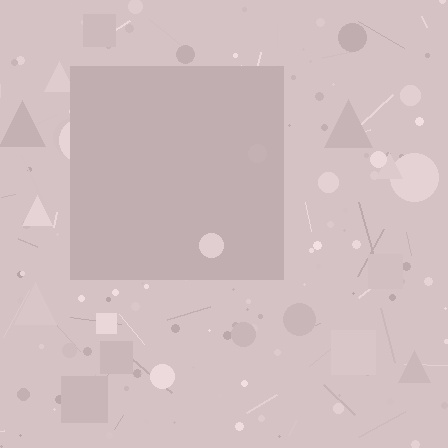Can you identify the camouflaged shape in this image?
The camouflaged shape is a square.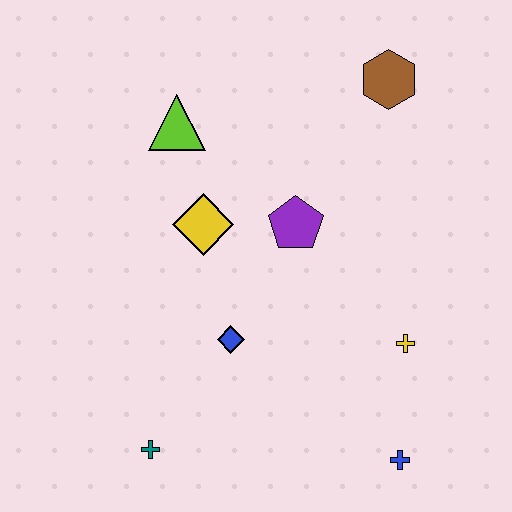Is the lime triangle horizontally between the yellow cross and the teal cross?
Yes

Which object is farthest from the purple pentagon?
The teal cross is farthest from the purple pentagon.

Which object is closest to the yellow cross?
The blue cross is closest to the yellow cross.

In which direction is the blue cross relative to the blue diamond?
The blue cross is to the right of the blue diamond.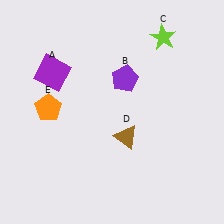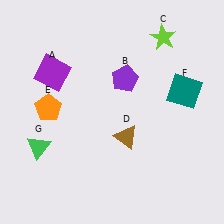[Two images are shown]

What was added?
A teal square (F), a green triangle (G) were added in Image 2.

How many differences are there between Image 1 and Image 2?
There are 2 differences between the two images.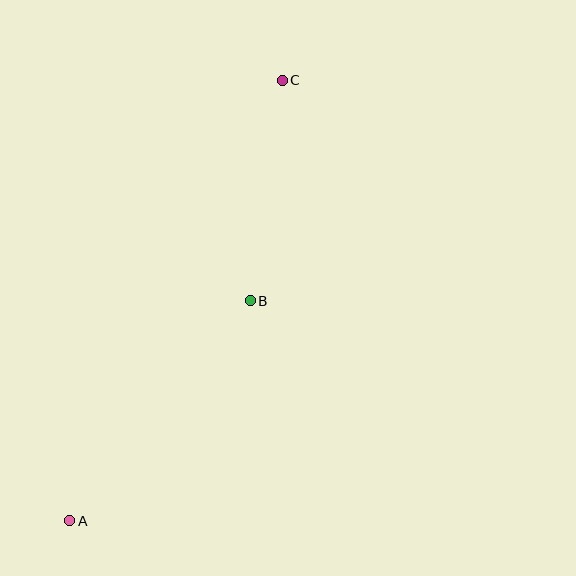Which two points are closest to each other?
Points B and C are closest to each other.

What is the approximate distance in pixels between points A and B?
The distance between A and B is approximately 285 pixels.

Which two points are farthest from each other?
Points A and C are farthest from each other.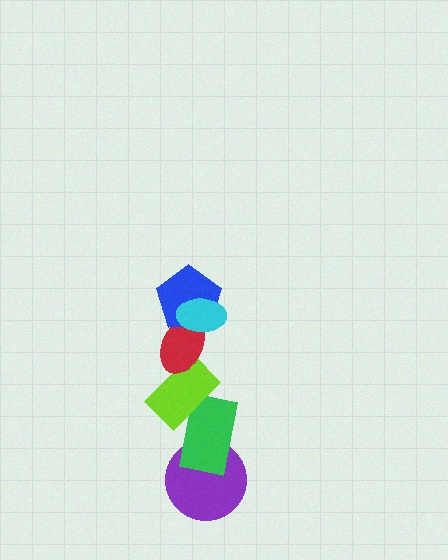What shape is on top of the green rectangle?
The lime rectangle is on top of the green rectangle.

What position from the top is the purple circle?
The purple circle is 6th from the top.